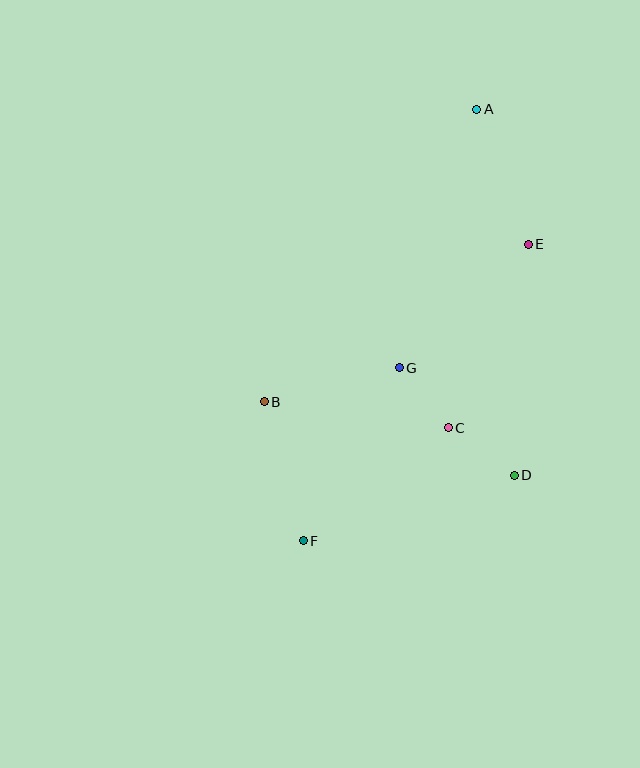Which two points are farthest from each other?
Points A and F are farthest from each other.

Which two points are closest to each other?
Points C and G are closest to each other.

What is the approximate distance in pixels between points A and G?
The distance between A and G is approximately 270 pixels.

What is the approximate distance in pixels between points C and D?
The distance between C and D is approximately 81 pixels.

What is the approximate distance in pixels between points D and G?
The distance between D and G is approximately 157 pixels.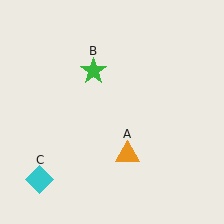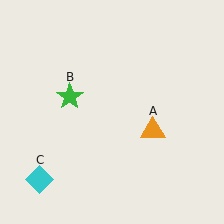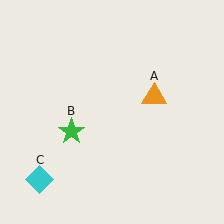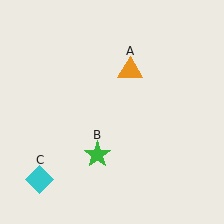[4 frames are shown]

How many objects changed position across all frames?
2 objects changed position: orange triangle (object A), green star (object B).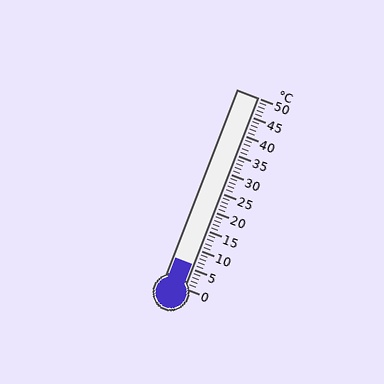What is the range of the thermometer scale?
The thermometer scale ranges from 0°C to 50°C.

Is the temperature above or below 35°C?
The temperature is below 35°C.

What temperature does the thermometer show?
The thermometer shows approximately 6°C.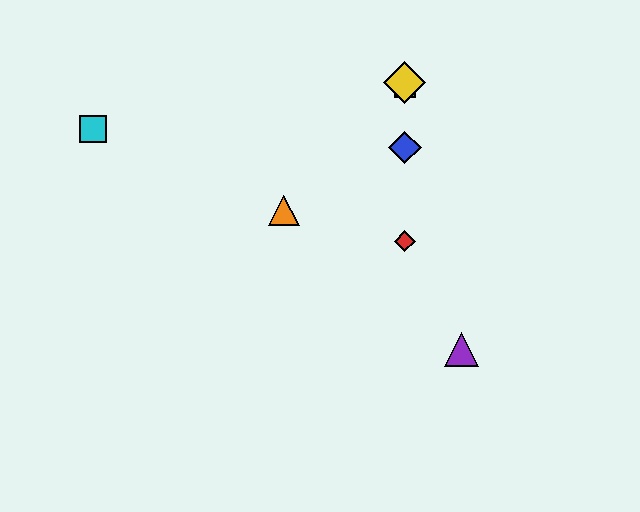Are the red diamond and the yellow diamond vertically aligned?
Yes, both are at x≈405.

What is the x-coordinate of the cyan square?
The cyan square is at x≈93.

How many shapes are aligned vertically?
4 shapes (the red diamond, the blue diamond, the green square, the yellow diamond) are aligned vertically.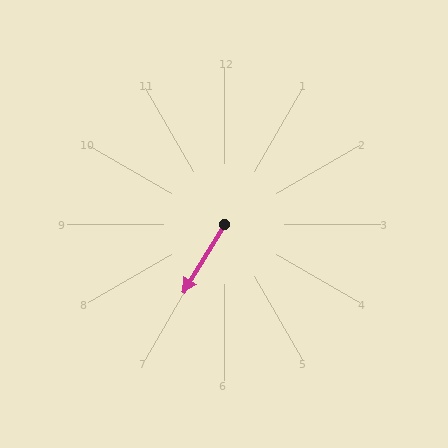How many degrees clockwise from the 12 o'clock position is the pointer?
Approximately 211 degrees.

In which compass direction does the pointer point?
Southwest.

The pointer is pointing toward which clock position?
Roughly 7 o'clock.